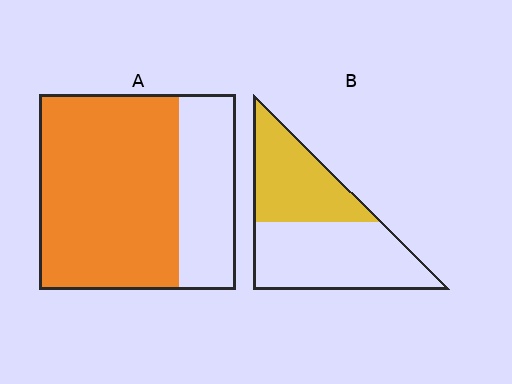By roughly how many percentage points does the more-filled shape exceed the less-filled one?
By roughly 30 percentage points (A over B).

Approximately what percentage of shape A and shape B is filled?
A is approximately 70% and B is approximately 45%.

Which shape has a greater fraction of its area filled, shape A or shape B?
Shape A.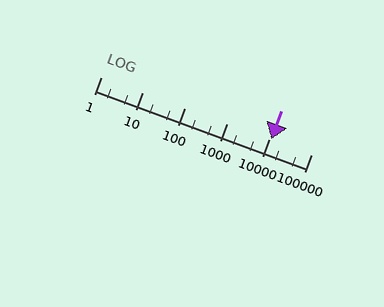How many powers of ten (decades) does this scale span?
The scale spans 5 decades, from 1 to 100000.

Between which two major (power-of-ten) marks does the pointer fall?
The pointer is between 10000 and 100000.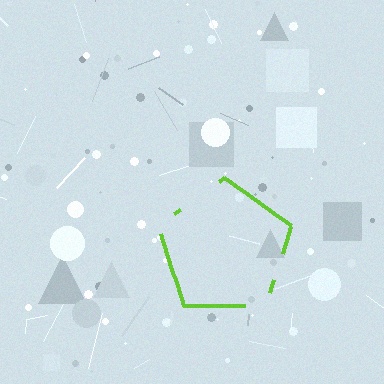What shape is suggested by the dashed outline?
The dashed outline suggests a pentagon.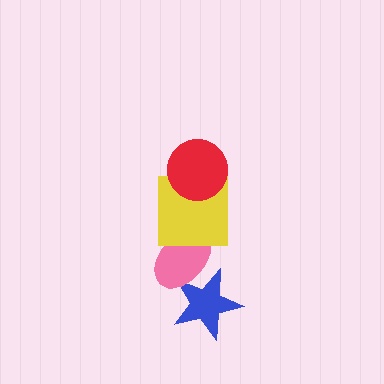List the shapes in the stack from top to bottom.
From top to bottom: the red circle, the yellow square, the pink ellipse, the blue star.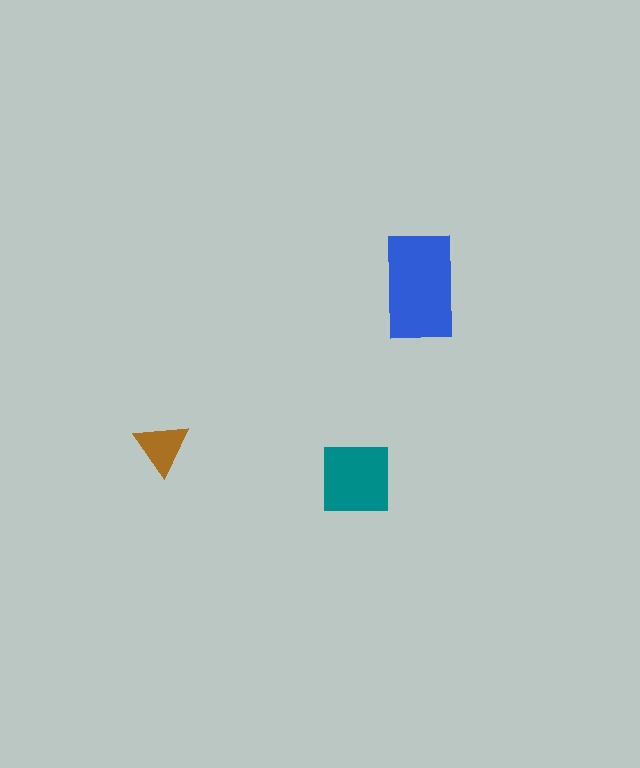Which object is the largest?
The blue rectangle.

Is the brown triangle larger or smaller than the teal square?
Smaller.